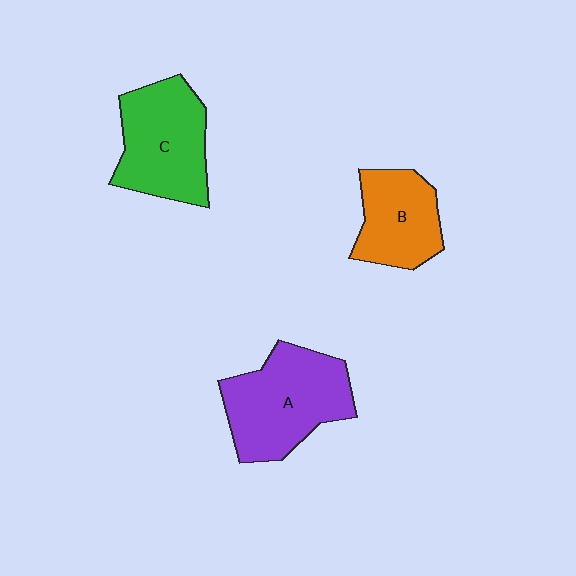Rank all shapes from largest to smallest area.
From largest to smallest: A (purple), C (green), B (orange).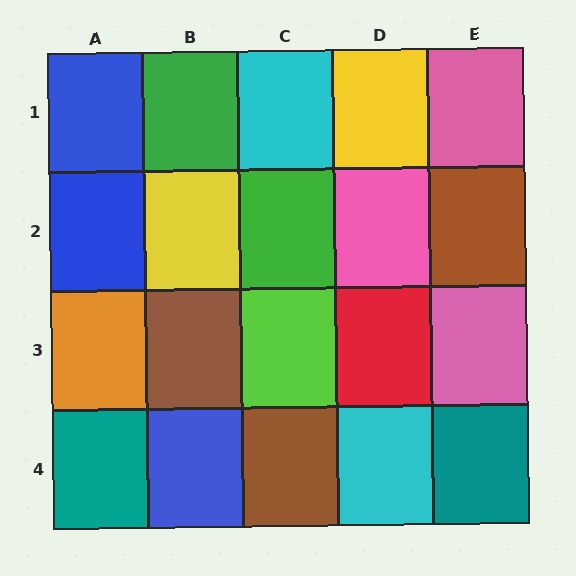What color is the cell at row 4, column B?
Blue.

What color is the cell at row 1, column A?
Blue.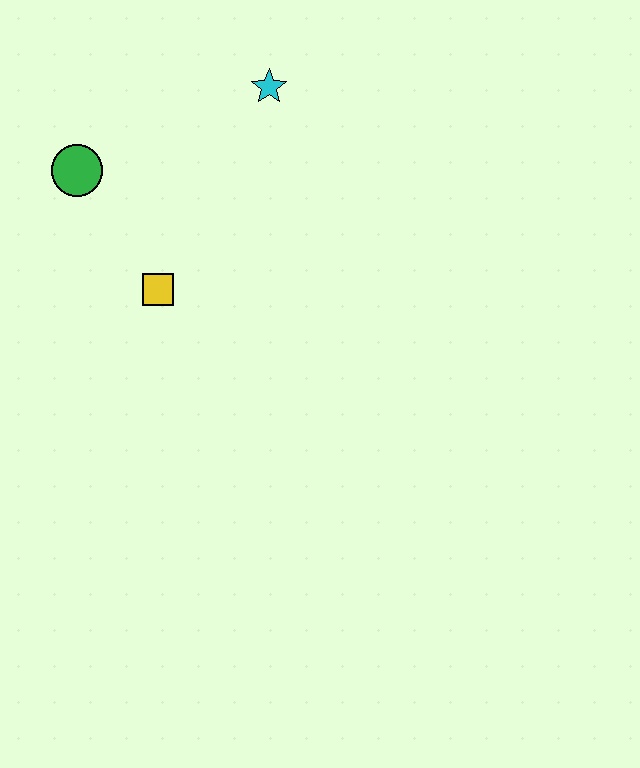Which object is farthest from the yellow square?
The cyan star is farthest from the yellow square.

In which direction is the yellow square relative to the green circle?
The yellow square is below the green circle.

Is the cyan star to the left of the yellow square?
No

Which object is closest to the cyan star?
The green circle is closest to the cyan star.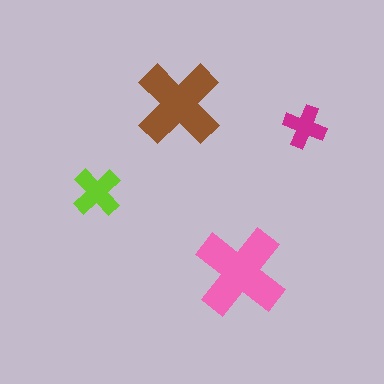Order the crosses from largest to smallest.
the pink one, the brown one, the lime one, the magenta one.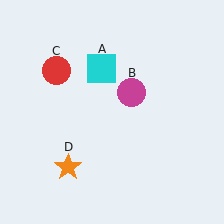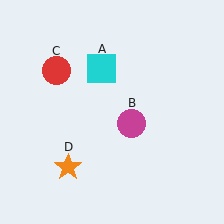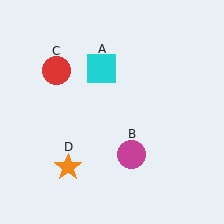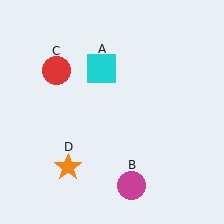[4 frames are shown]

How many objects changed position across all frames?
1 object changed position: magenta circle (object B).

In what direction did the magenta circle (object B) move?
The magenta circle (object B) moved down.